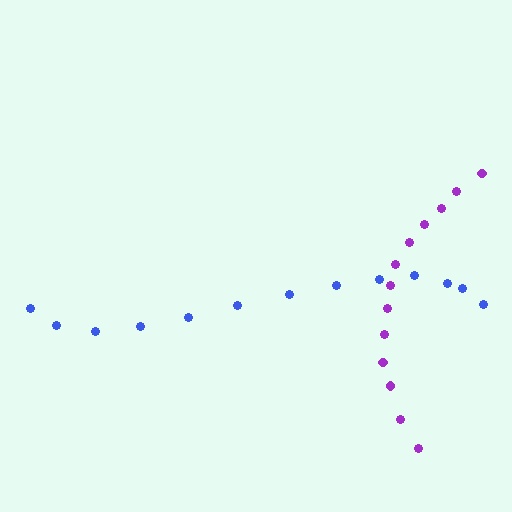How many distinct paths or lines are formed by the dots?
There are 2 distinct paths.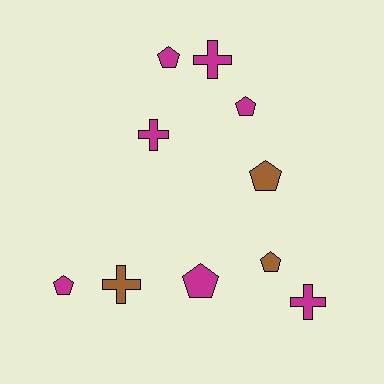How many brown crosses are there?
There is 1 brown cross.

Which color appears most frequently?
Magenta, with 7 objects.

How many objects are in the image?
There are 10 objects.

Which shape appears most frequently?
Pentagon, with 6 objects.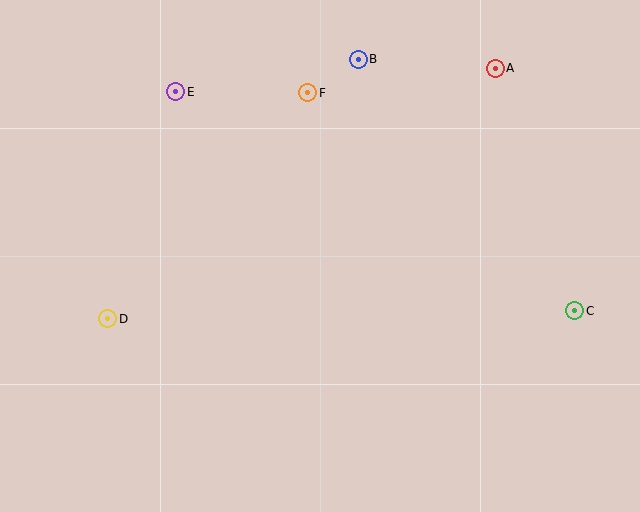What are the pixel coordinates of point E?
Point E is at (176, 92).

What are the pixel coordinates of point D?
Point D is at (108, 319).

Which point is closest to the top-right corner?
Point A is closest to the top-right corner.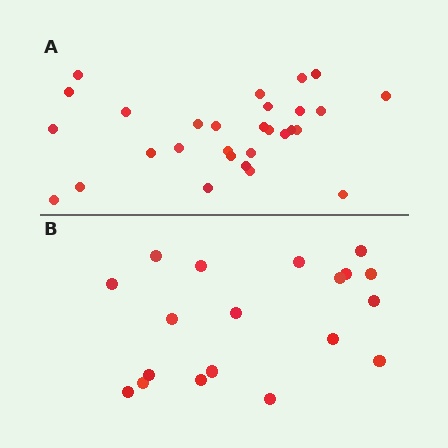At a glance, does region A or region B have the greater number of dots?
Region A (the top region) has more dots.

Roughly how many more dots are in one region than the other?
Region A has roughly 10 or so more dots than region B.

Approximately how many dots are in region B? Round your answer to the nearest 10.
About 20 dots. (The exact count is 19, which rounds to 20.)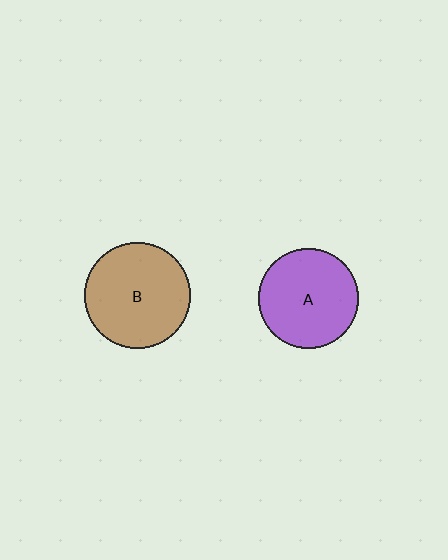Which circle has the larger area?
Circle B (brown).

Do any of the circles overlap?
No, none of the circles overlap.